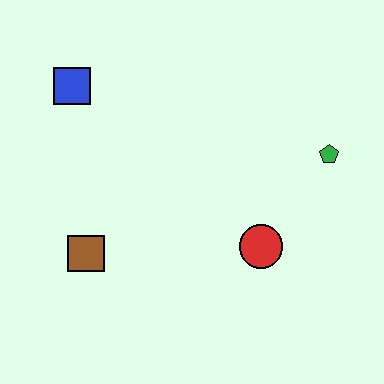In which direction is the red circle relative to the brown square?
The red circle is to the right of the brown square.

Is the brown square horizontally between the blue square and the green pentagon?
Yes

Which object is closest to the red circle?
The green pentagon is closest to the red circle.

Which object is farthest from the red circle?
The blue square is farthest from the red circle.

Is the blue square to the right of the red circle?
No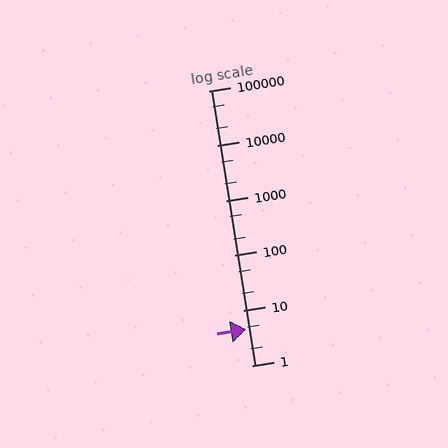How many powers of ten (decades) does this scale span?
The scale spans 5 decades, from 1 to 100000.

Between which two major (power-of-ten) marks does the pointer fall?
The pointer is between 1 and 10.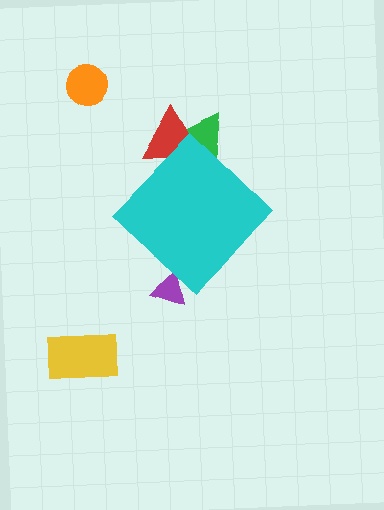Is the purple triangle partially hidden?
Yes, the purple triangle is partially hidden behind the cyan diamond.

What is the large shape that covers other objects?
A cyan diamond.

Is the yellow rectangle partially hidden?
No, the yellow rectangle is fully visible.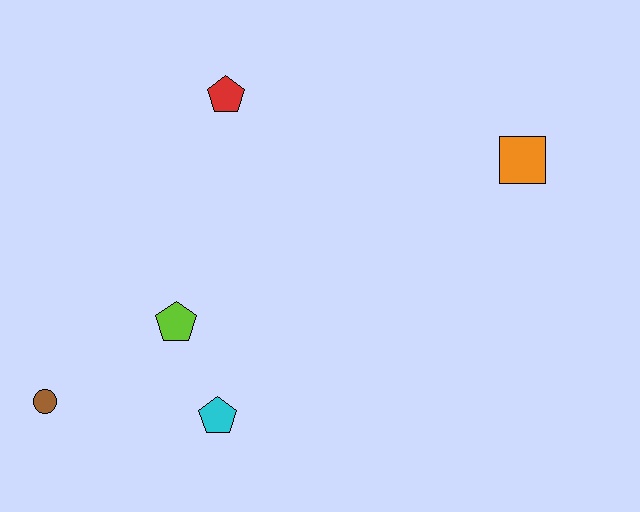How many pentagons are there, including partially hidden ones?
There are 3 pentagons.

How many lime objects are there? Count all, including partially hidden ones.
There is 1 lime object.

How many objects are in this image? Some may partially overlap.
There are 5 objects.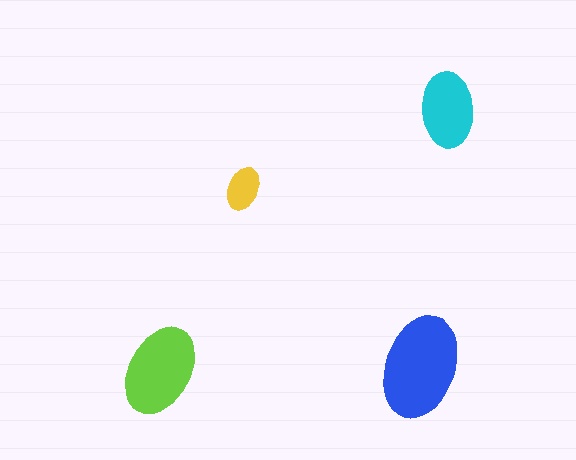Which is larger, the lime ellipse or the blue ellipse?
The blue one.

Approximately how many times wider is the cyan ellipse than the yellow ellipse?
About 1.5 times wider.